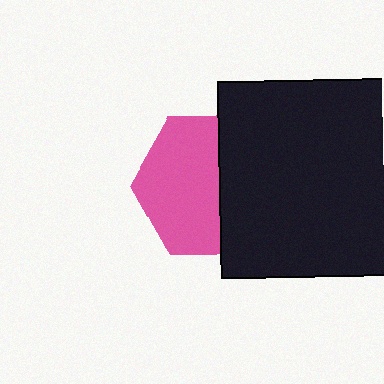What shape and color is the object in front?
The object in front is a black square.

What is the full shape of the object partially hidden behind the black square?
The partially hidden object is a pink hexagon.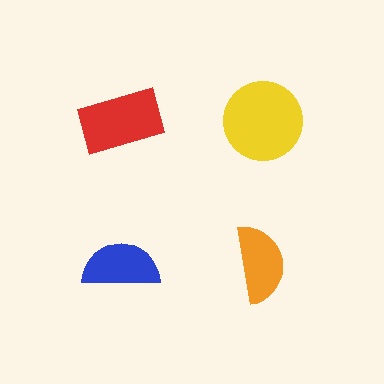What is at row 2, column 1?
A blue semicircle.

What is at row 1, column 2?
A yellow circle.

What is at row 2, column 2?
An orange semicircle.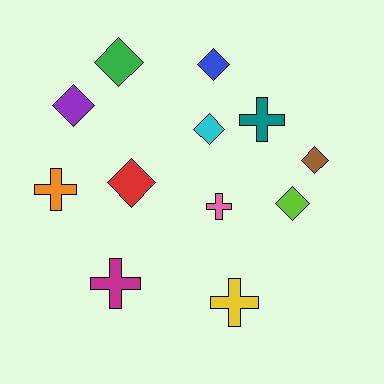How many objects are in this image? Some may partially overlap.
There are 12 objects.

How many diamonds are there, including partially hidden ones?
There are 7 diamonds.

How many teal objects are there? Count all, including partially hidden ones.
There is 1 teal object.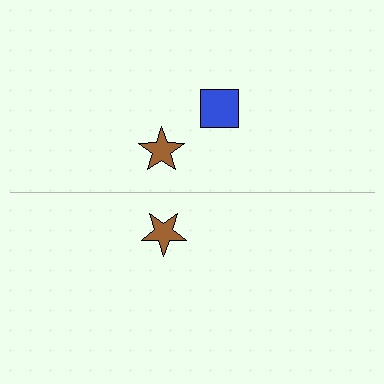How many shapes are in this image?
There are 3 shapes in this image.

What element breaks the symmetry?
A blue square is missing from the bottom side.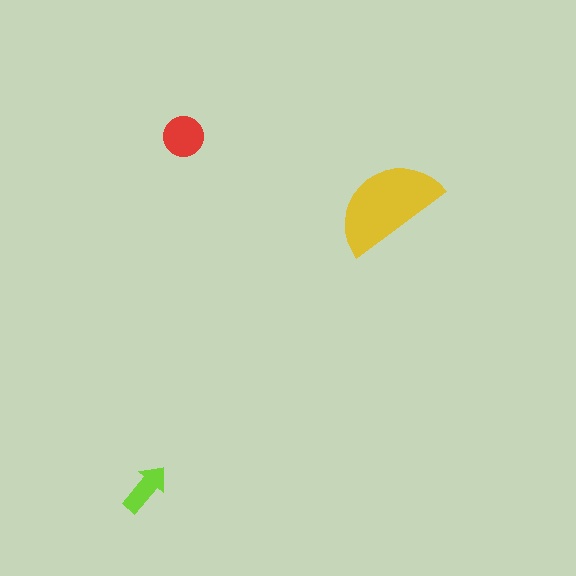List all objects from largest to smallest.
The yellow semicircle, the red circle, the lime arrow.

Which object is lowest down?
The lime arrow is bottommost.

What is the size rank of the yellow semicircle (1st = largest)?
1st.